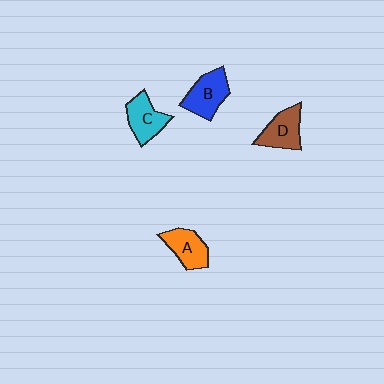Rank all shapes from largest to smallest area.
From largest to smallest: B (blue), D (brown), C (cyan), A (orange).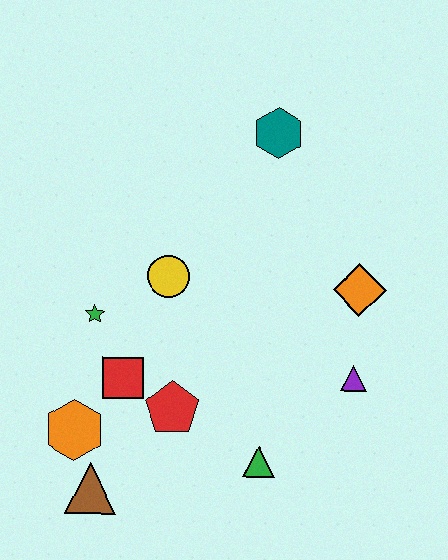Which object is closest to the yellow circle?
The green star is closest to the yellow circle.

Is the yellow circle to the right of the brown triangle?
Yes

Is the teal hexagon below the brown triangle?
No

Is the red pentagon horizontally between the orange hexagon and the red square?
No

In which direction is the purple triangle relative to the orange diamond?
The purple triangle is below the orange diamond.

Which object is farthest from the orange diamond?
The brown triangle is farthest from the orange diamond.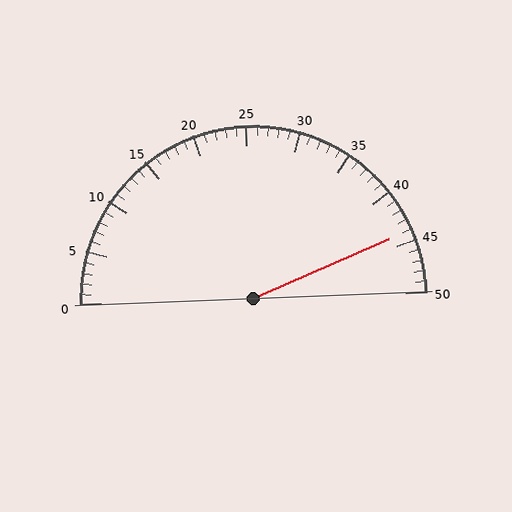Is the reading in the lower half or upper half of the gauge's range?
The reading is in the upper half of the range (0 to 50).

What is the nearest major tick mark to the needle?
The nearest major tick mark is 45.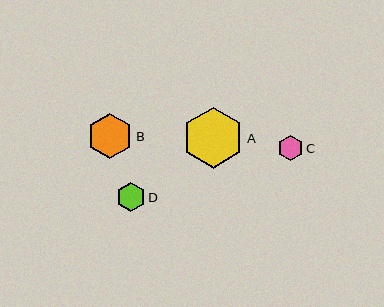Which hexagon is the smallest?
Hexagon C is the smallest with a size of approximately 25 pixels.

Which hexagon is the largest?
Hexagon A is the largest with a size of approximately 61 pixels.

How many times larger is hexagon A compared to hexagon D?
Hexagon A is approximately 2.1 times the size of hexagon D.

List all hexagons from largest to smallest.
From largest to smallest: A, B, D, C.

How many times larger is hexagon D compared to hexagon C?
Hexagon D is approximately 1.1 times the size of hexagon C.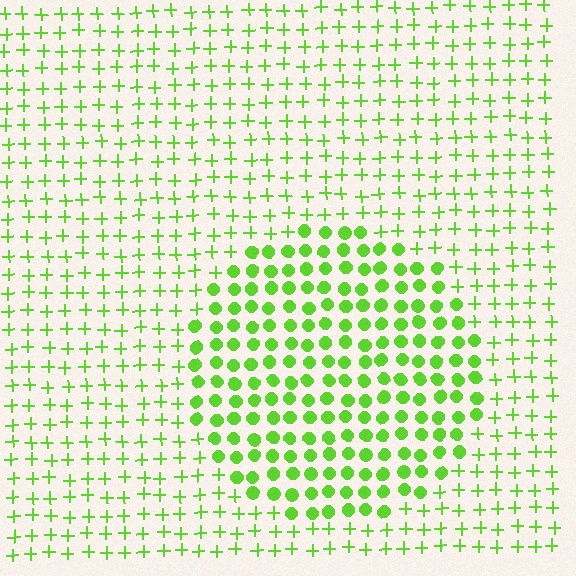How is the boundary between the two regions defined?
The boundary is defined by a change in element shape: circles inside vs. plus signs outside. All elements share the same color and spacing.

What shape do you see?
I see a circle.